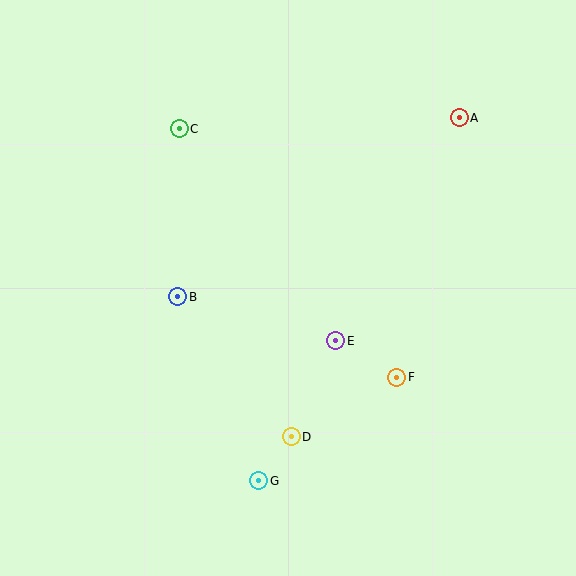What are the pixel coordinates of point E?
Point E is at (336, 341).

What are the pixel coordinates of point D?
Point D is at (291, 437).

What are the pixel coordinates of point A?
Point A is at (459, 118).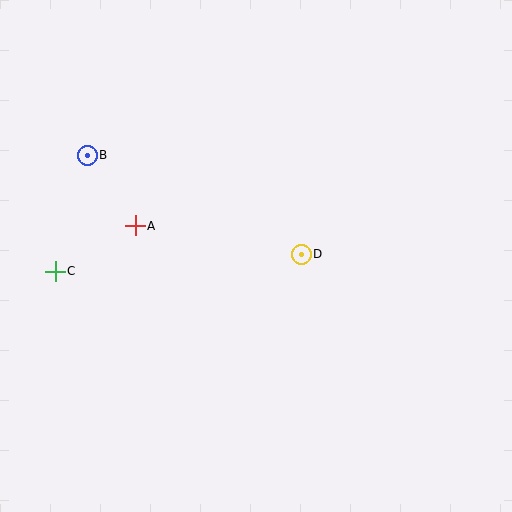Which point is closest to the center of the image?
Point D at (301, 254) is closest to the center.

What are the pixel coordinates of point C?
Point C is at (55, 271).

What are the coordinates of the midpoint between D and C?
The midpoint between D and C is at (178, 263).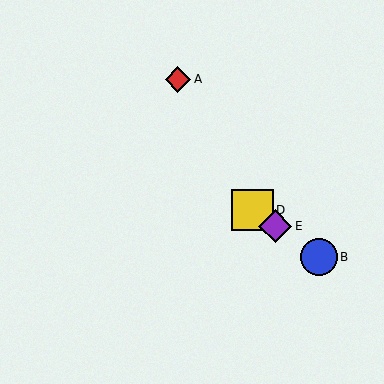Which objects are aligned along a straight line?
Objects B, C, D, E are aligned along a straight line.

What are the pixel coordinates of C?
Object C is at (247, 206).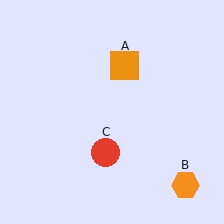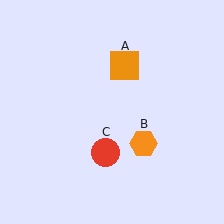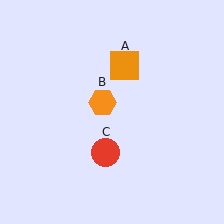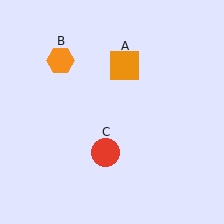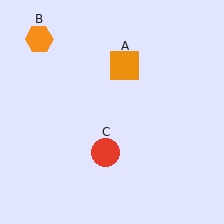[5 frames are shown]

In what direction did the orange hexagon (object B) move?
The orange hexagon (object B) moved up and to the left.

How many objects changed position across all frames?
1 object changed position: orange hexagon (object B).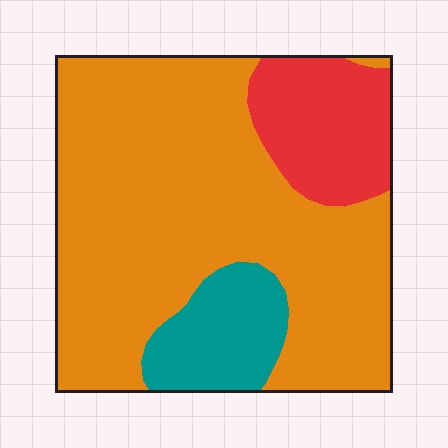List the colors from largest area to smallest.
From largest to smallest: orange, red, teal.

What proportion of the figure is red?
Red takes up about one sixth (1/6) of the figure.